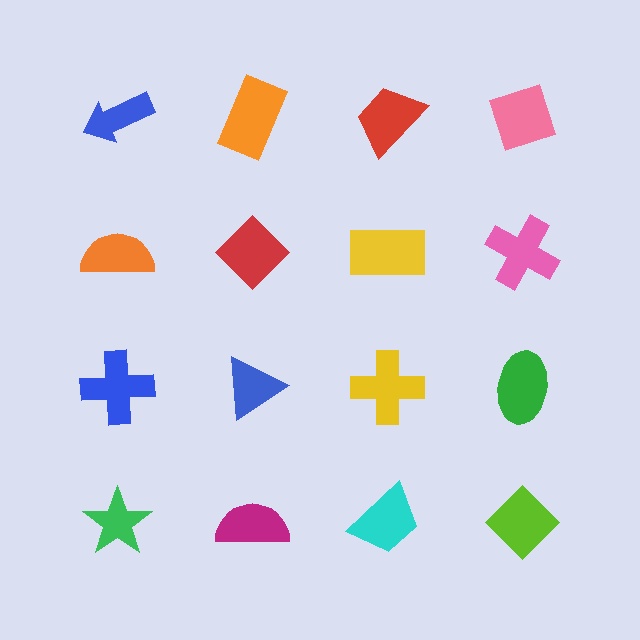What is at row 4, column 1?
A green star.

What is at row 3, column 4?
A green ellipse.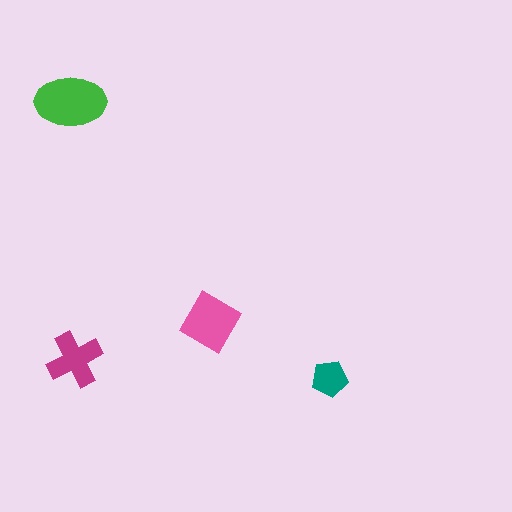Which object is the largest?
The green ellipse.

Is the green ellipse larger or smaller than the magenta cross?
Larger.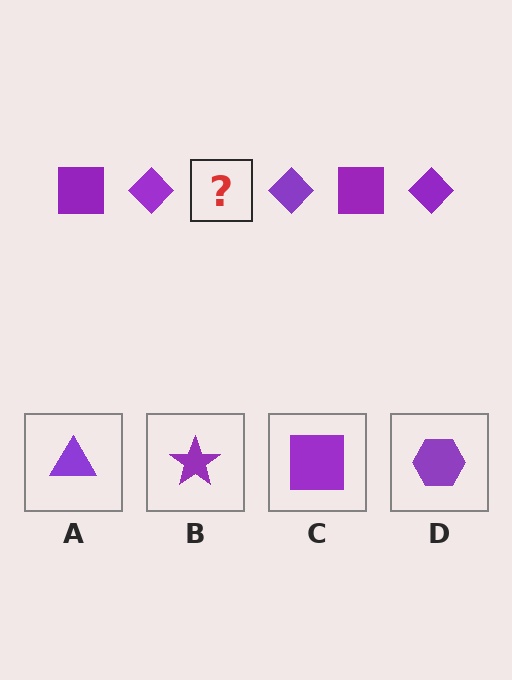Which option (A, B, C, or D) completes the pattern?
C.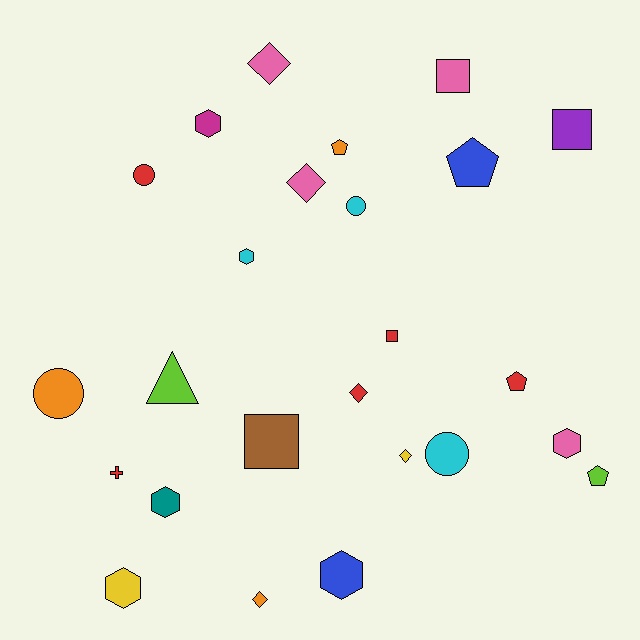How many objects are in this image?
There are 25 objects.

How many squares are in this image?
There are 4 squares.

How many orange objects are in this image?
There are 3 orange objects.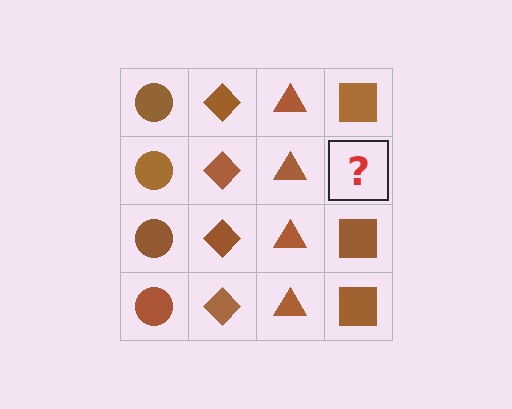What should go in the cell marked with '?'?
The missing cell should contain a brown square.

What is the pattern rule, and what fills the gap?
The rule is that each column has a consistent shape. The gap should be filled with a brown square.